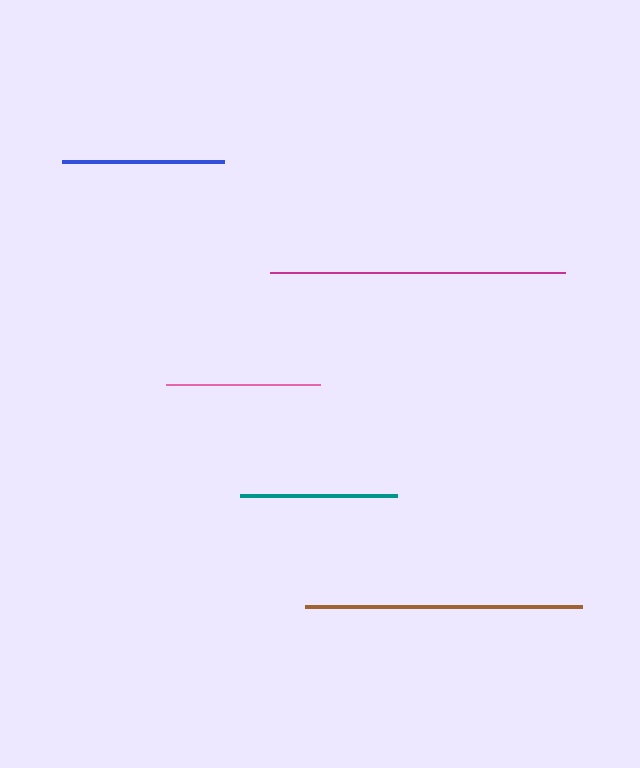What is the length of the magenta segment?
The magenta segment is approximately 295 pixels long.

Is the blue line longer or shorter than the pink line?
The blue line is longer than the pink line.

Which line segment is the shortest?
The pink line is the shortest at approximately 155 pixels.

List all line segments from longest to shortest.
From longest to shortest: magenta, brown, blue, teal, pink.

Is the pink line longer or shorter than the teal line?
The teal line is longer than the pink line.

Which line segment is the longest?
The magenta line is the longest at approximately 295 pixels.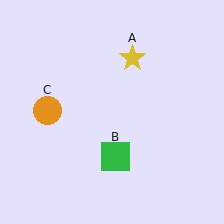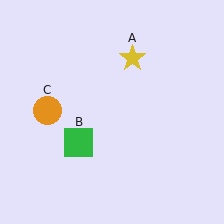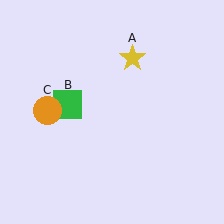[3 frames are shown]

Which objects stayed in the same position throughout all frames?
Yellow star (object A) and orange circle (object C) remained stationary.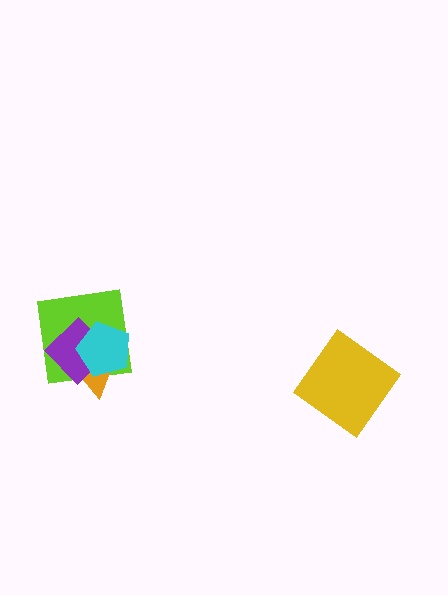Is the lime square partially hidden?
Yes, it is partially covered by another shape.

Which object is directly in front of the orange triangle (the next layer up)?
The purple diamond is directly in front of the orange triangle.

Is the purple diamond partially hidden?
Yes, it is partially covered by another shape.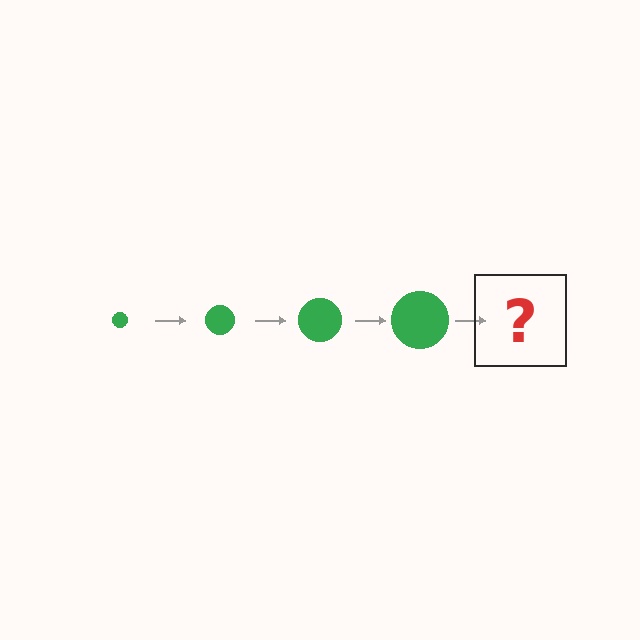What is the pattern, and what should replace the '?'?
The pattern is that the circle gets progressively larger each step. The '?' should be a green circle, larger than the previous one.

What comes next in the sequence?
The next element should be a green circle, larger than the previous one.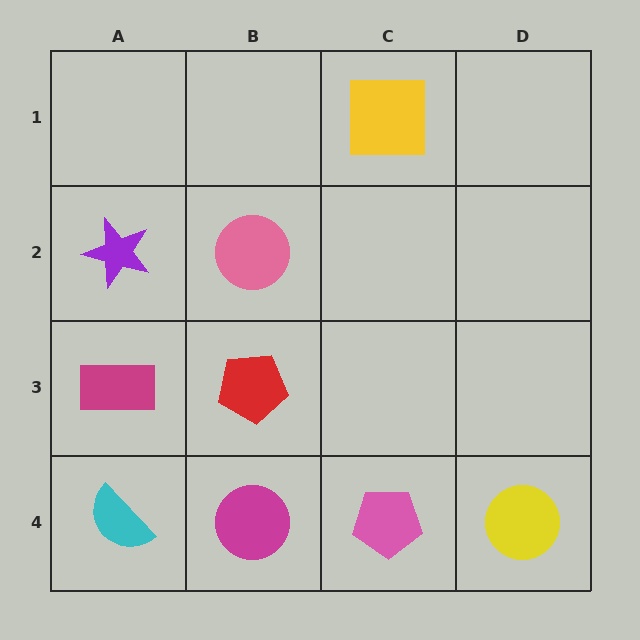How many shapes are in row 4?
4 shapes.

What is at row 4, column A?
A cyan semicircle.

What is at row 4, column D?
A yellow circle.